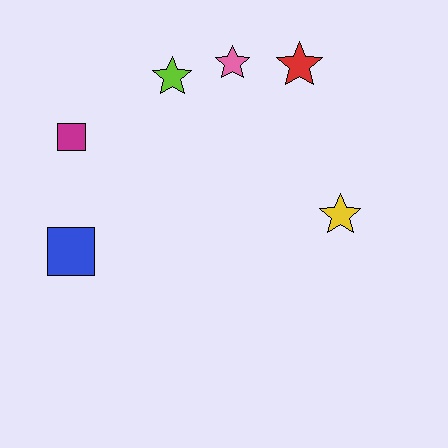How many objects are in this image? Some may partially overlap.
There are 6 objects.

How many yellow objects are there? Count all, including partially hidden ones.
There is 1 yellow object.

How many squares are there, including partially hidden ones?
There are 2 squares.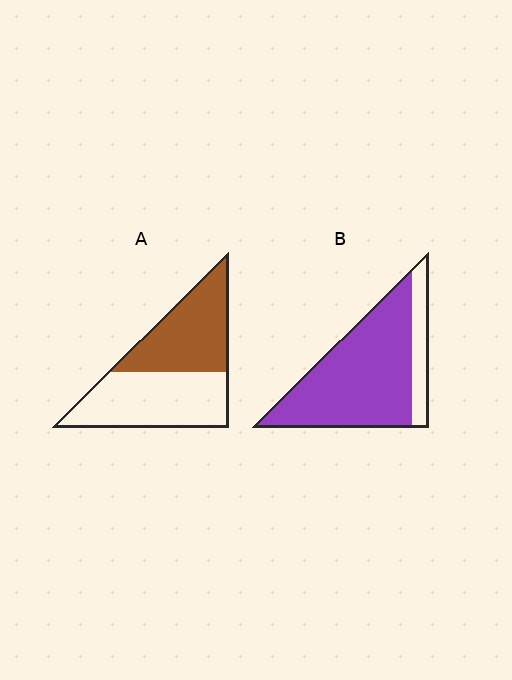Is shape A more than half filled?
Roughly half.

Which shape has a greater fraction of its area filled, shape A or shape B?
Shape B.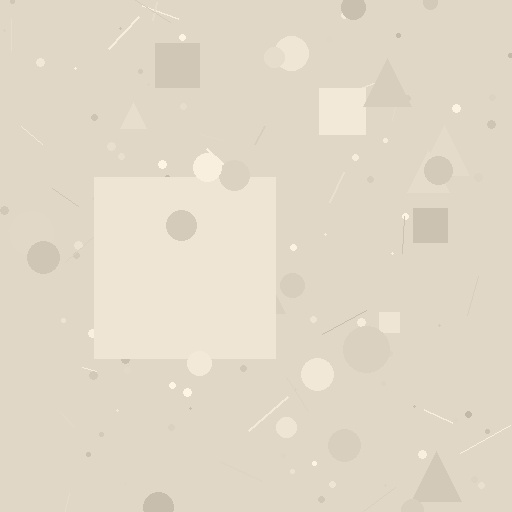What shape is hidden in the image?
A square is hidden in the image.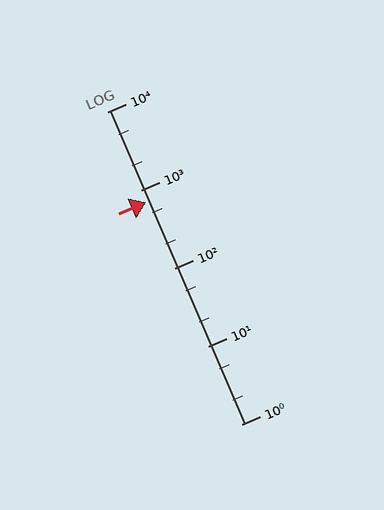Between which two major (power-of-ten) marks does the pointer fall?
The pointer is between 100 and 1000.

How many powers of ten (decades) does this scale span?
The scale spans 4 decades, from 1 to 10000.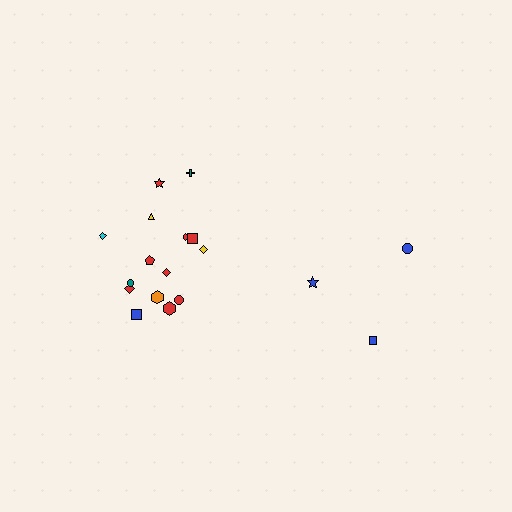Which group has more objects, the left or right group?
The left group.